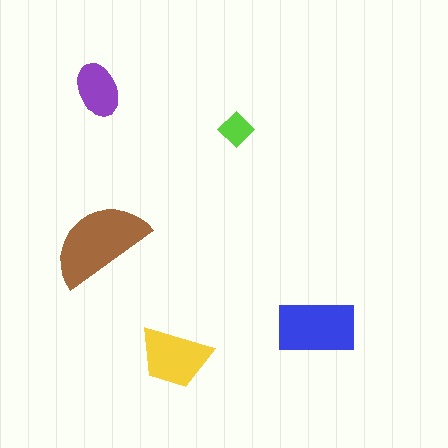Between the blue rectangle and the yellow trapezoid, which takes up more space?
The blue rectangle.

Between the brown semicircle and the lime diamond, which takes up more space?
The brown semicircle.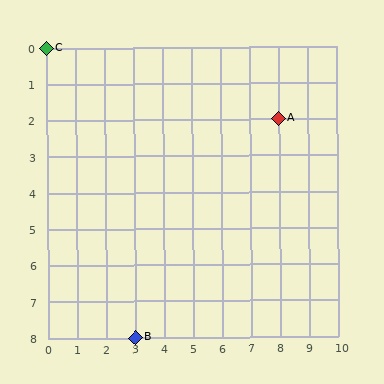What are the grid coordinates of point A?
Point A is at grid coordinates (8, 2).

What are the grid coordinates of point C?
Point C is at grid coordinates (0, 0).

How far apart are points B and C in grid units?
Points B and C are 3 columns and 8 rows apart (about 8.5 grid units diagonally).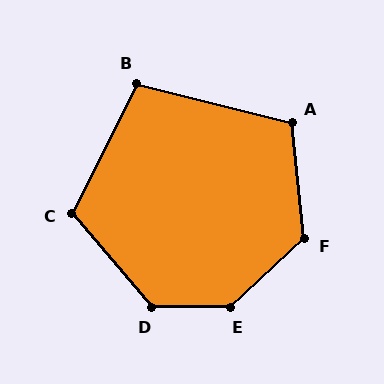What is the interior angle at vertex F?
Approximately 127 degrees (obtuse).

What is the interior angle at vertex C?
Approximately 113 degrees (obtuse).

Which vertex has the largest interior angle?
E, at approximately 137 degrees.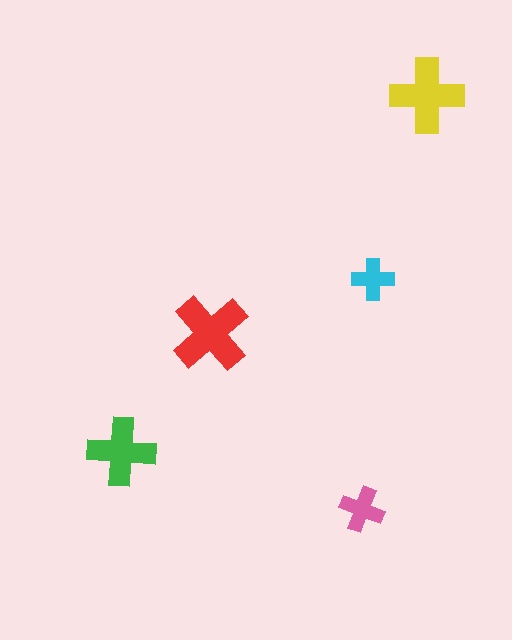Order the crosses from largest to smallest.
the red one, the yellow one, the green one, the pink one, the cyan one.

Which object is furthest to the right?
The yellow cross is rightmost.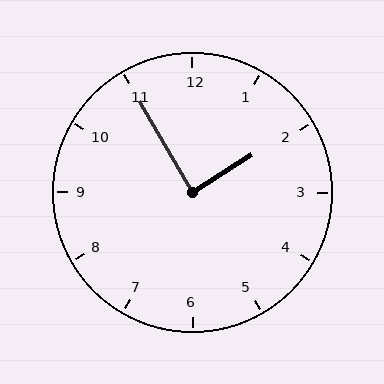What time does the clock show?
1:55.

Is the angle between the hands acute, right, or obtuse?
It is right.